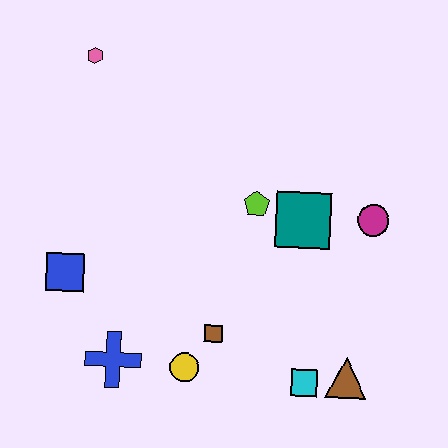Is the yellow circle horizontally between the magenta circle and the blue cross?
Yes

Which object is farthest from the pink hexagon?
The brown triangle is farthest from the pink hexagon.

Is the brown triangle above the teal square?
No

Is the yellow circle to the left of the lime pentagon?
Yes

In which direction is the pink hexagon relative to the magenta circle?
The pink hexagon is to the left of the magenta circle.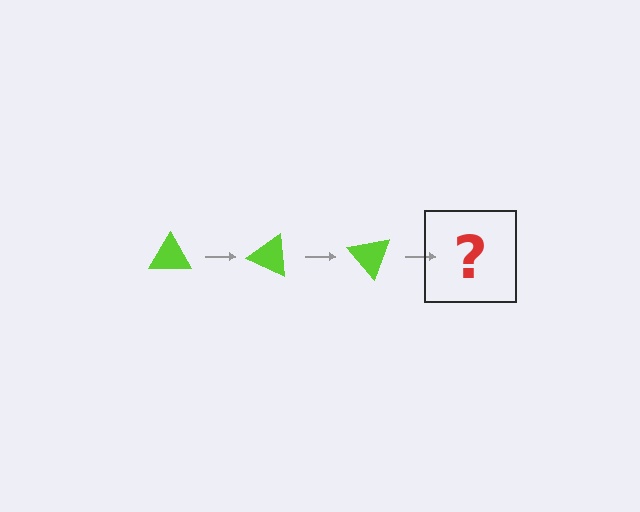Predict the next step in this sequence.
The next step is a lime triangle rotated 75 degrees.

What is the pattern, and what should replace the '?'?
The pattern is that the triangle rotates 25 degrees each step. The '?' should be a lime triangle rotated 75 degrees.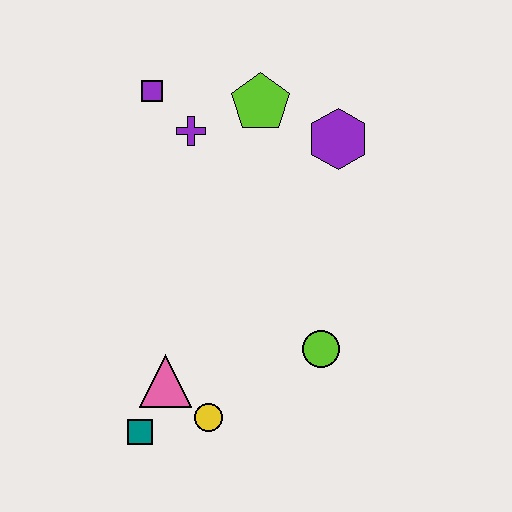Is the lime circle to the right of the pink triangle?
Yes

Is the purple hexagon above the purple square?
No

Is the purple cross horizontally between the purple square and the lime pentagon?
Yes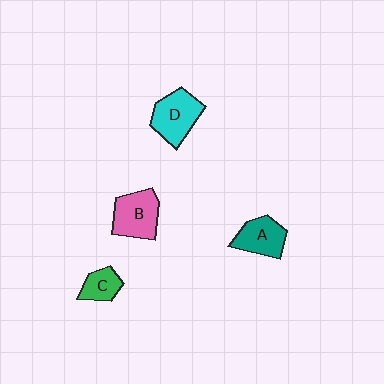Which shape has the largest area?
Shape D (cyan).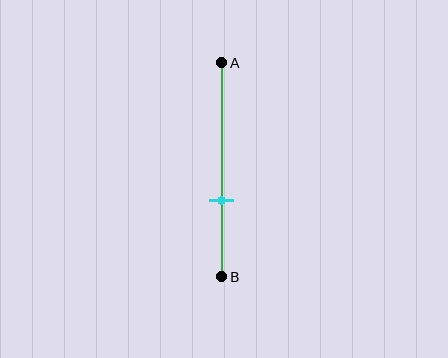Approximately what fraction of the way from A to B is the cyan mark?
The cyan mark is approximately 65% of the way from A to B.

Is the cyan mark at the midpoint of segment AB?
No, the mark is at about 65% from A, not at the 50% midpoint.